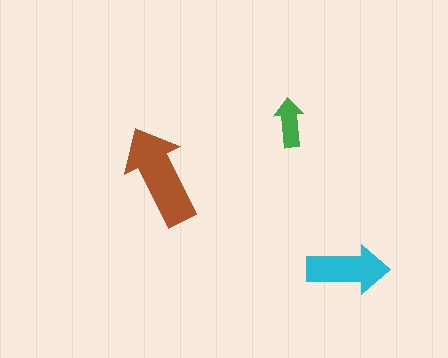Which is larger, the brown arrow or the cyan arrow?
The brown one.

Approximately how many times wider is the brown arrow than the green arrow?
About 2 times wider.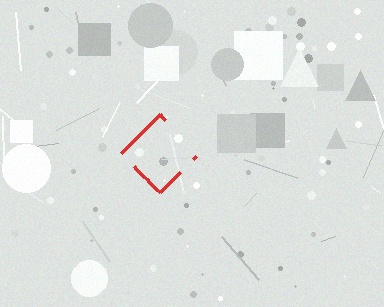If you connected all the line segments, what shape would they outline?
They would outline a diamond.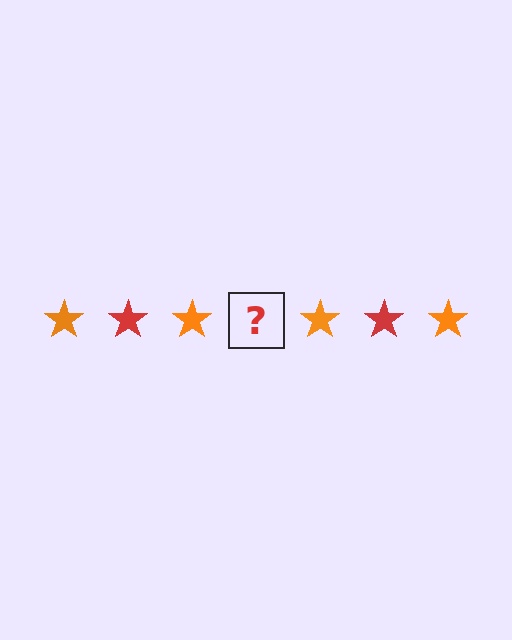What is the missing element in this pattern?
The missing element is a red star.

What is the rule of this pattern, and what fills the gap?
The rule is that the pattern cycles through orange, red stars. The gap should be filled with a red star.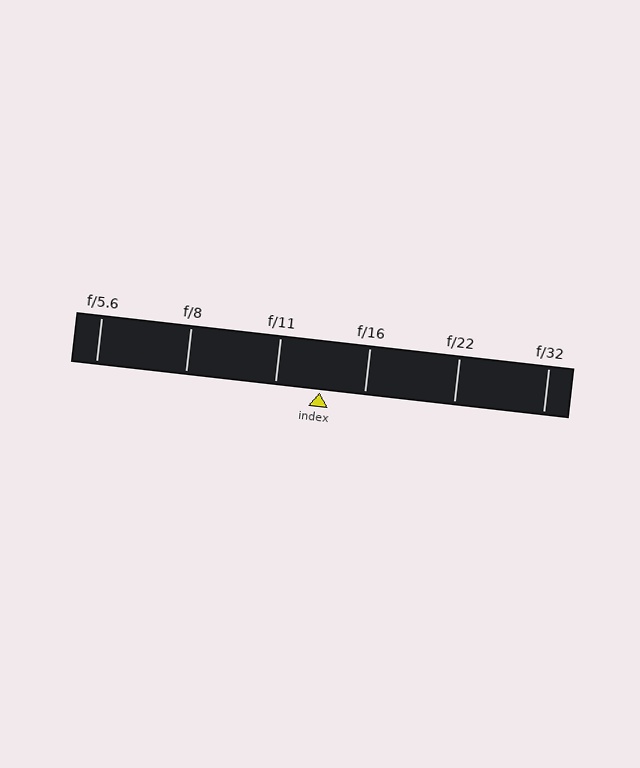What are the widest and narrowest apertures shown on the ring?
The widest aperture shown is f/5.6 and the narrowest is f/32.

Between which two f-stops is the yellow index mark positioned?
The index mark is between f/11 and f/16.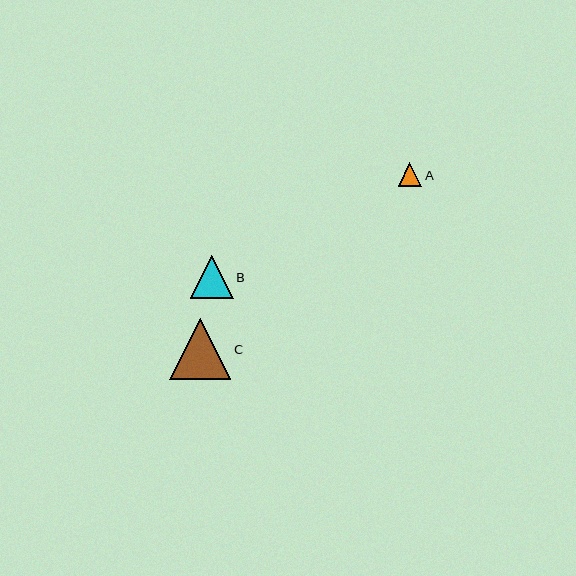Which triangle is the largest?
Triangle C is the largest with a size of approximately 61 pixels.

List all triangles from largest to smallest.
From largest to smallest: C, B, A.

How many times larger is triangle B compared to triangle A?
Triangle B is approximately 1.8 times the size of triangle A.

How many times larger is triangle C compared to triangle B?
Triangle C is approximately 1.4 times the size of triangle B.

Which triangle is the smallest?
Triangle A is the smallest with a size of approximately 23 pixels.